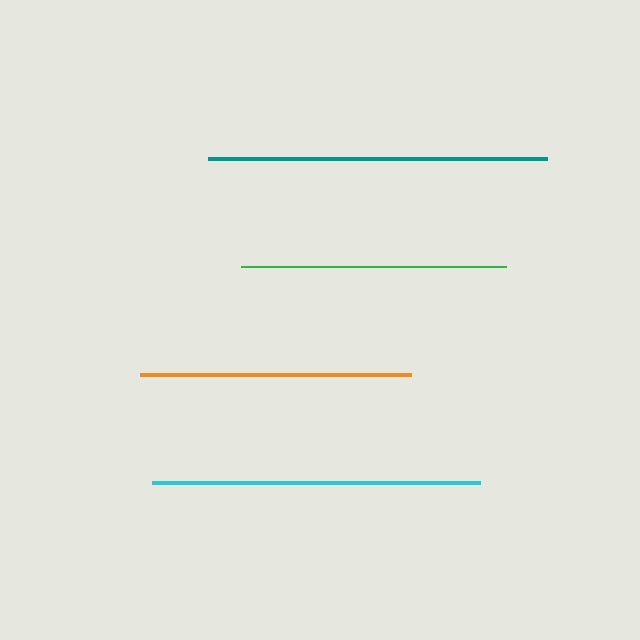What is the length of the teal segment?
The teal segment is approximately 339 pixels long.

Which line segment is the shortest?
The green line is the shortest at approximately 265 pixels.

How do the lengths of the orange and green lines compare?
The orange and green lines are approximately the same length.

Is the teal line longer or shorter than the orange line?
The teal line is longer than the orange line.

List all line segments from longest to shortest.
From longest to shortest: teal, cyan, orange, green.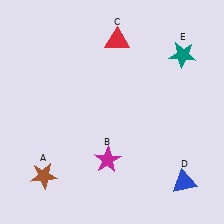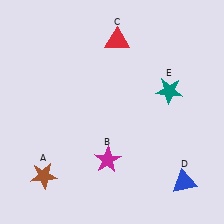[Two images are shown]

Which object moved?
The teal star (E) moved down.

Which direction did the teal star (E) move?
The teal star (E) moved down.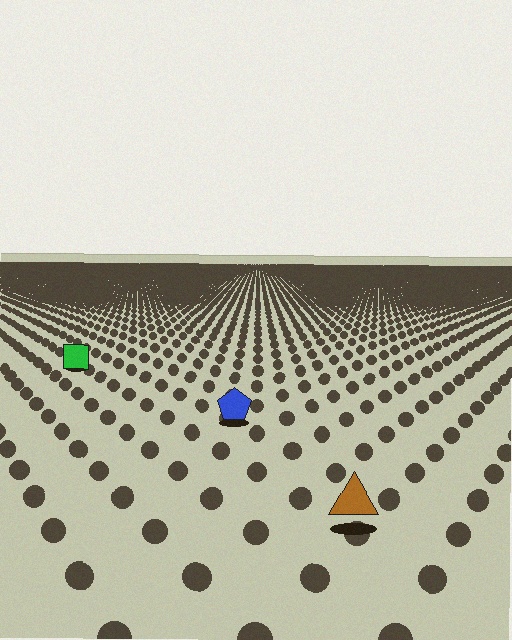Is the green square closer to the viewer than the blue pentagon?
No. The blue pentagon is closer — you can tell from the texture gradient: the ground texture is coarser near it.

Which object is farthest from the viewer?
The green square is farthest from the viewer. It appears smaller and the ground texture around it is denser.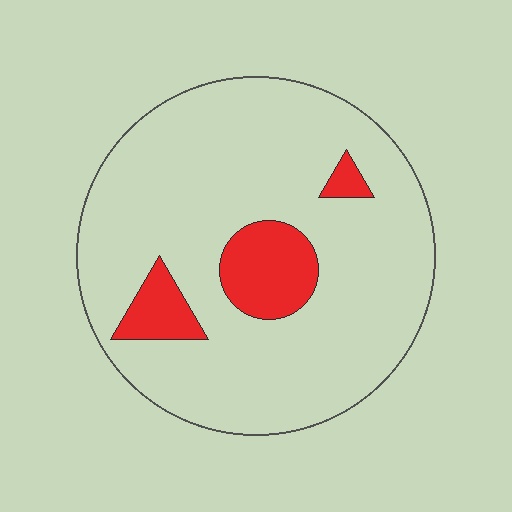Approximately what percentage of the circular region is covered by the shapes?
Approximately 15%.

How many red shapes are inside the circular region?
3.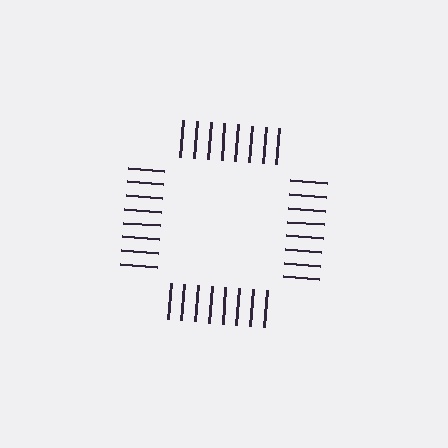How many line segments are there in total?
32 — 8 along each of the 4 edges.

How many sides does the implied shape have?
4 sides — the line-ends trace a square.